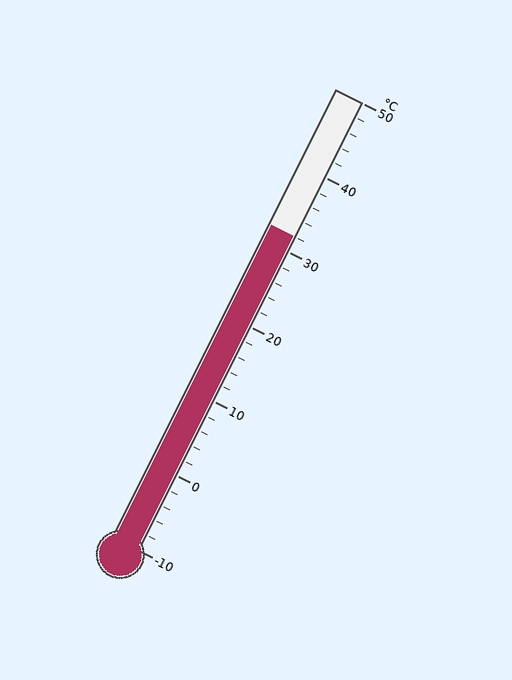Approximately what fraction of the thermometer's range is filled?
The thermometer is filled to approximately 70% of its range.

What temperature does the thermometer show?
The thermometer shows approximately 32°C.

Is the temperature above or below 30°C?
The temperature is above 30°C.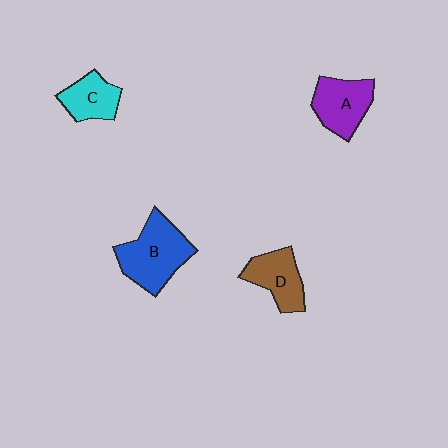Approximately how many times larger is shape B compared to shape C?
Approximately 1.7 times.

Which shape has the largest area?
Shape B (blue).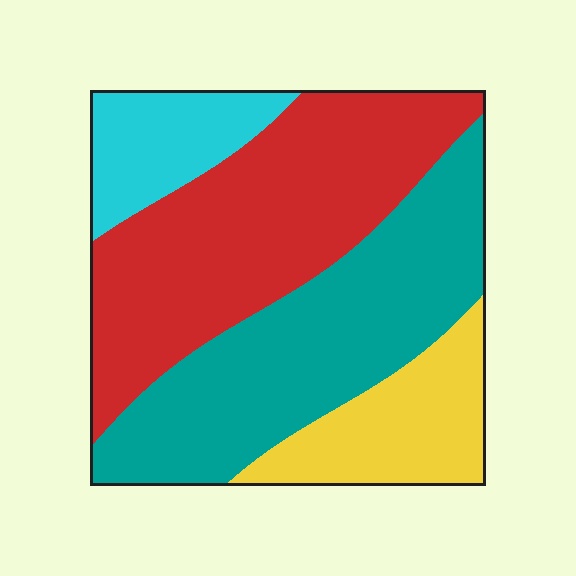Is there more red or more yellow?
Red.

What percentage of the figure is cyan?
Cyan takes up about one eighth (1/8) of the figure.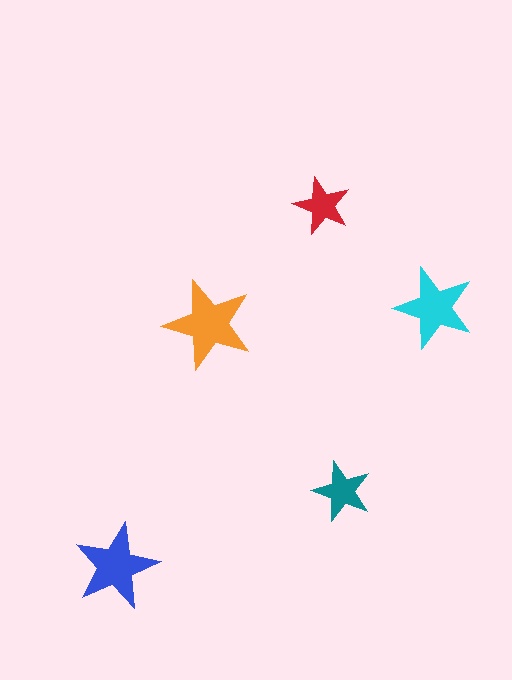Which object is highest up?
The red star is topmost.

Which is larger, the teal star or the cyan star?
The cyan one.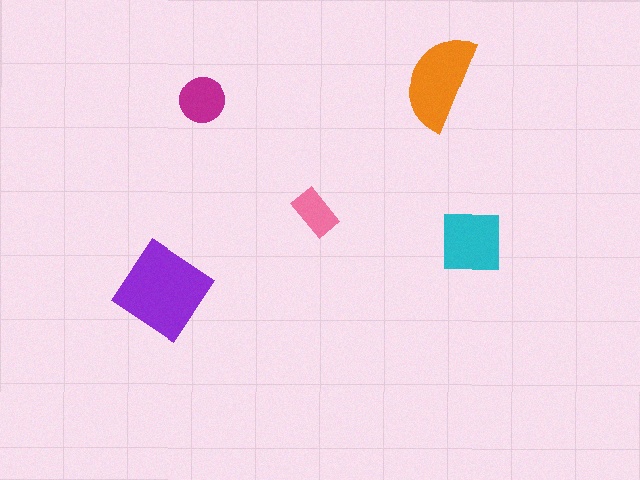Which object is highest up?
The orange semicircle is topmost.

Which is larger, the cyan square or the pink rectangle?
The cyan square.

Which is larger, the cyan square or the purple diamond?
The purple diamond.